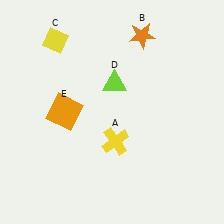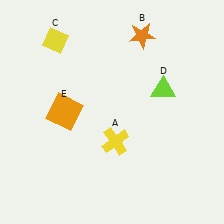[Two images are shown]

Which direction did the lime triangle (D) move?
The lime triangle (D) moved right.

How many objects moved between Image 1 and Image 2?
1 object moved between the two images.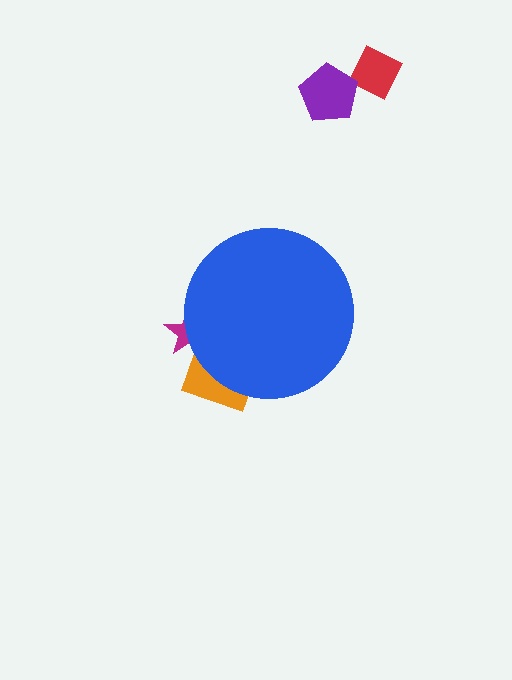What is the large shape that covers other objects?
A blue circle.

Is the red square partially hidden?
No, the red square is fully visible.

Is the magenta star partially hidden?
Yes, the magenta star is partially hidden behind the blue circle.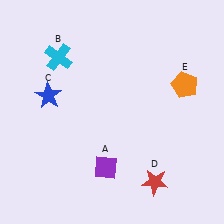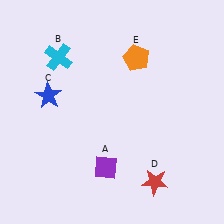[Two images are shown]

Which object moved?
The orange pentagon (E) moved left.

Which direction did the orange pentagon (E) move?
The orange pentagon (E) moved left.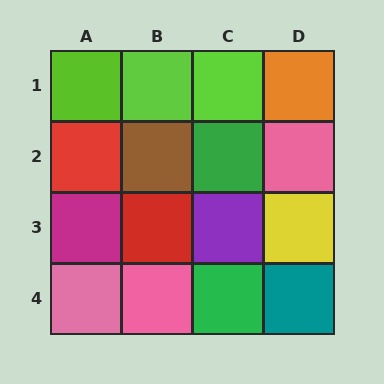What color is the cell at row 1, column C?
Lime.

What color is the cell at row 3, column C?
Purple.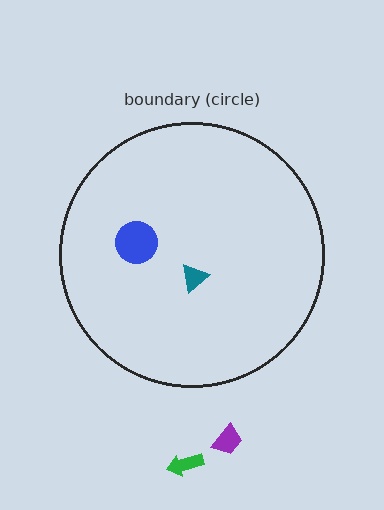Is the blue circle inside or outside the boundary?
Inside.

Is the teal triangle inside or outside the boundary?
Inside.